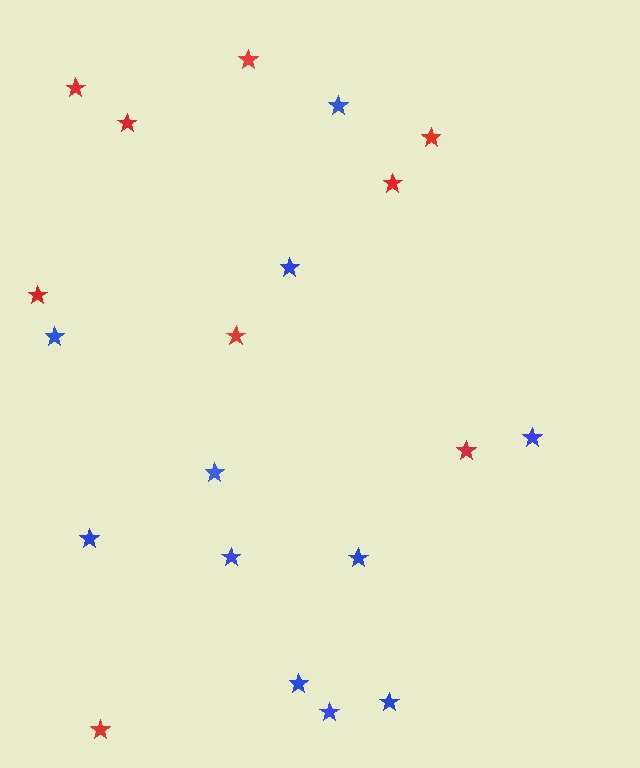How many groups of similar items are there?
There are 2 groups: one group of blue stars (11) and one group of red stars (9).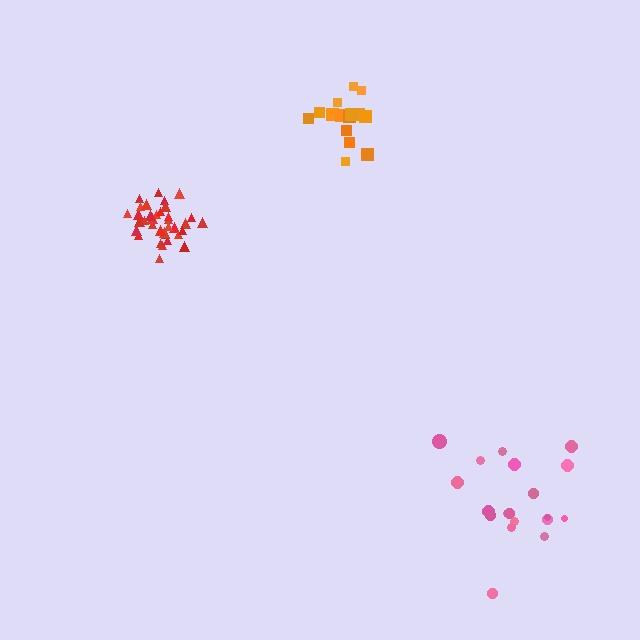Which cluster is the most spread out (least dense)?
Pink.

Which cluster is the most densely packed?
Red.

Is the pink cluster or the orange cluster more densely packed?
Orange.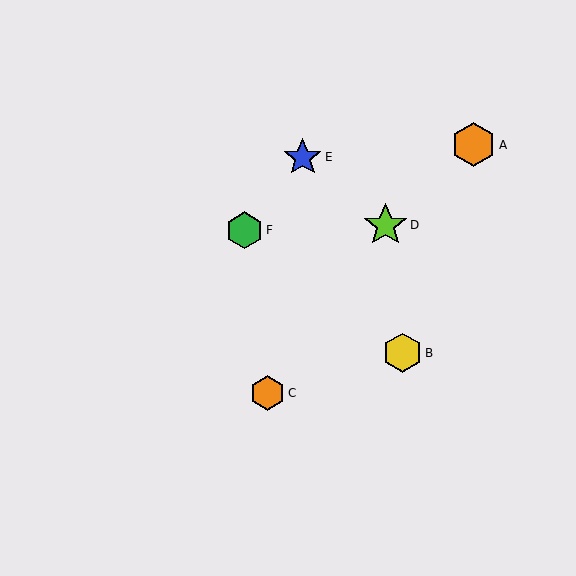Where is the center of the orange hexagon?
The center of the orange hexagon is at (268, 393).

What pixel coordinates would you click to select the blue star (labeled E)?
Click at (303, 157) to select the blue star E.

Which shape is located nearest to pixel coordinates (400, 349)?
The yellow hexagon (labeled B) at (402, 353) is nearest to that location.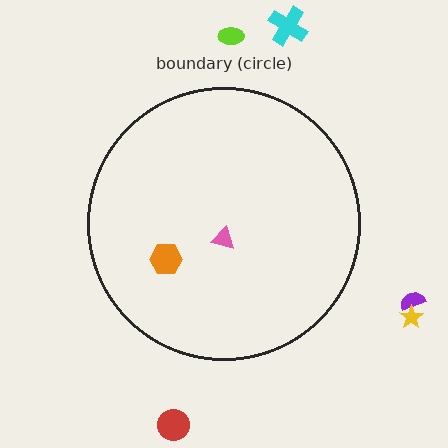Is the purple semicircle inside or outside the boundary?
Outside.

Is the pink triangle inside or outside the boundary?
Inside.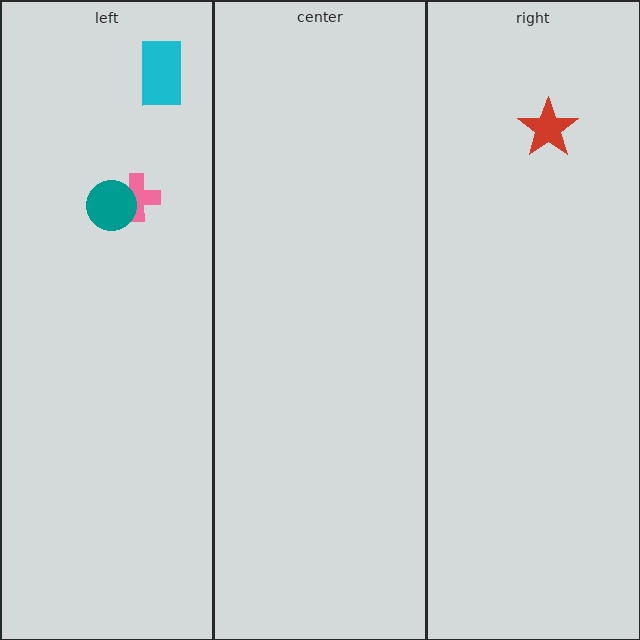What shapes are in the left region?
The pink cross, the cyan rectangle, the teal circle.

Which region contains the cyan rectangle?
The left region.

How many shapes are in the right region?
1.